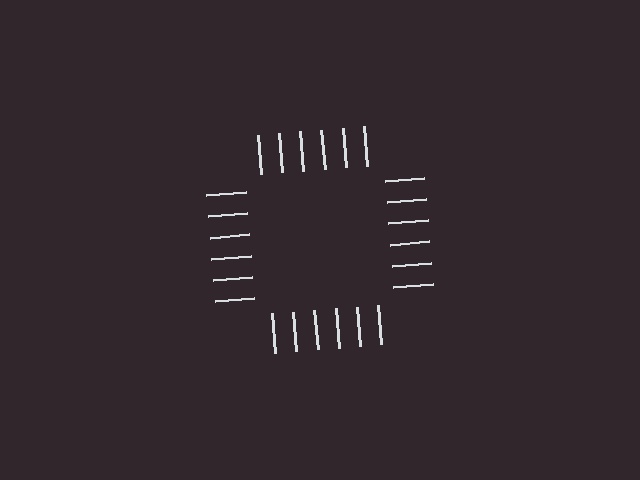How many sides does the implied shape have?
4 sides — the line-ends trace a square.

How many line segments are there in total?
24 — 6 along each of the 4 edges.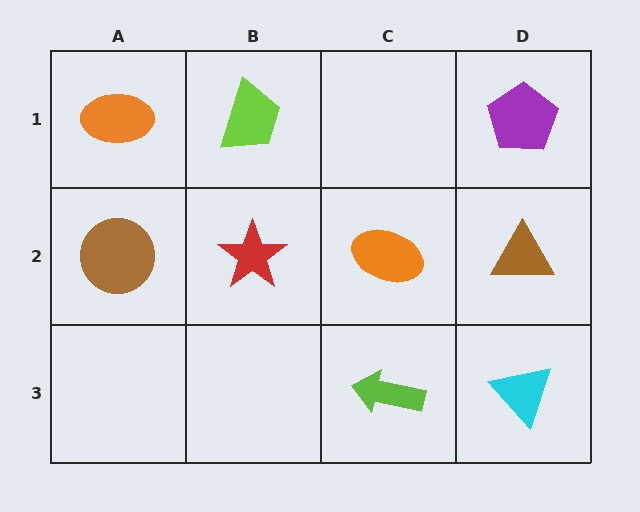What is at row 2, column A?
A brown circle.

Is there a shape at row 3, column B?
No, that cell is empty.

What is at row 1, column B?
A lime trapezoid.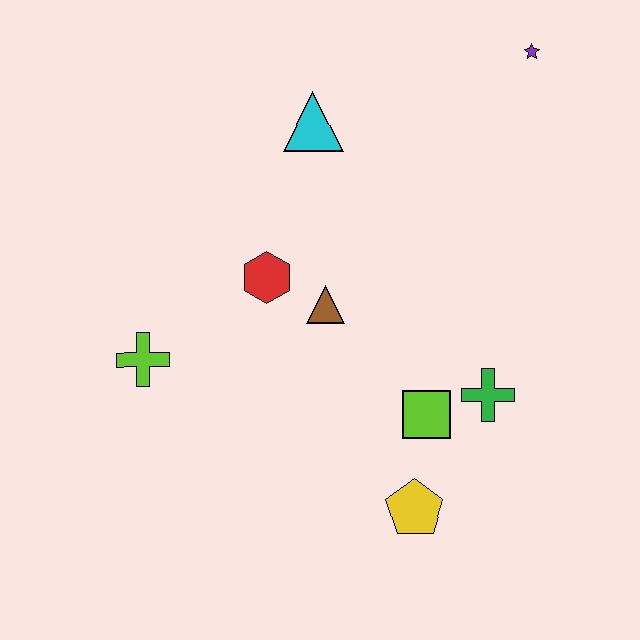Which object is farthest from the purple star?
The lime cross is farthest from the purple star.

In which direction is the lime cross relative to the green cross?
The lime cross is to the left of the green cross.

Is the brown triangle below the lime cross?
No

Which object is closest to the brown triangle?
The red hexagon is closest to the brown triangle.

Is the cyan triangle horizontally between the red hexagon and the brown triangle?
Yes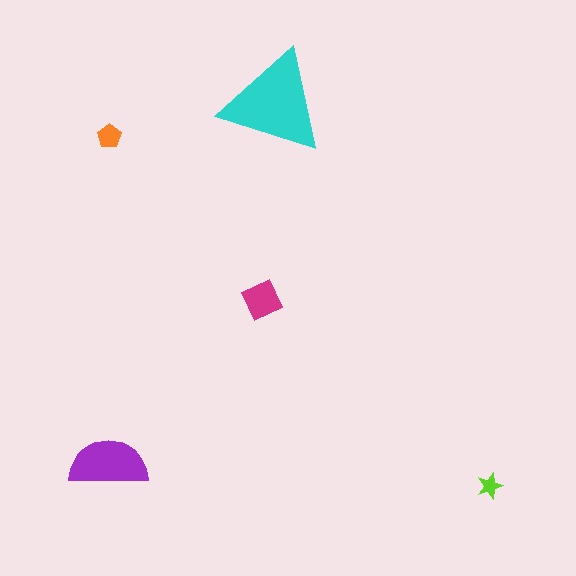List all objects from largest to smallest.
The cyan triangle, the purple semicircle, the magenta square, the orange pentagon, the lime star.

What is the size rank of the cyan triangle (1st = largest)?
1st.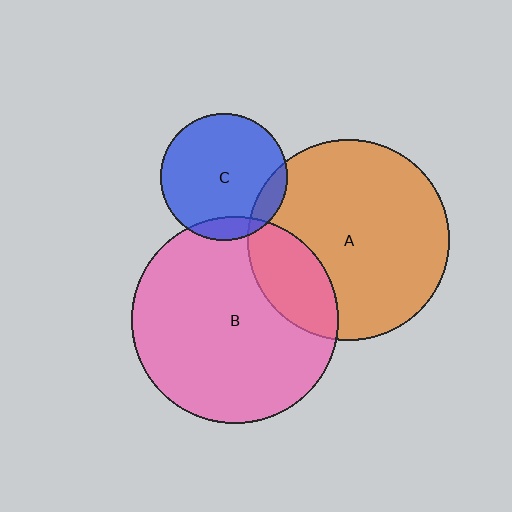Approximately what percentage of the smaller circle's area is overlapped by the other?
Approximately 10%.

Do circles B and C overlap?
Yes.